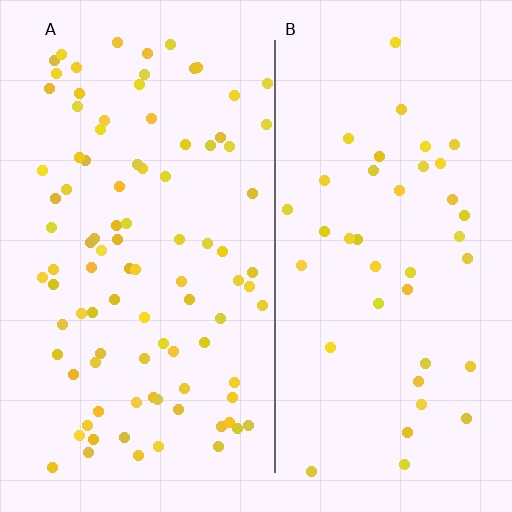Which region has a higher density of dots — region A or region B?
A (the left).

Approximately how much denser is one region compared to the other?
Approximately 2.3× — region A over region B.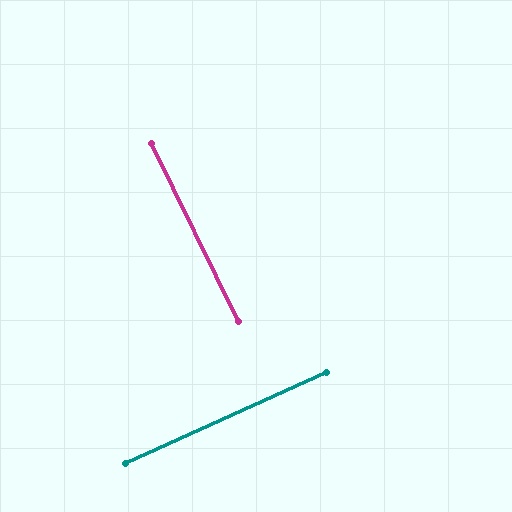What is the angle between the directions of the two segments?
Approximately 88 degrees.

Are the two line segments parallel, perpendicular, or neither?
Perpendicular — they meet at approximately 88°.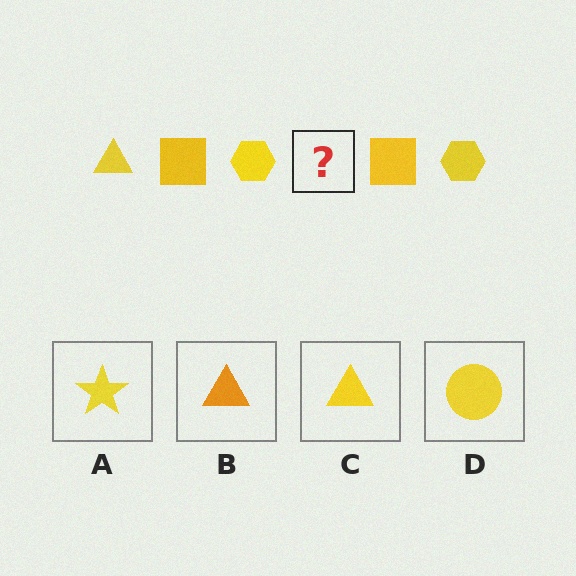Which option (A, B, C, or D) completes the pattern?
C.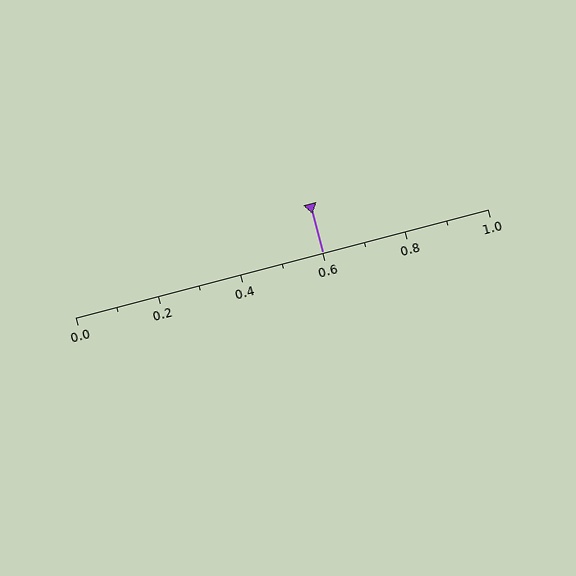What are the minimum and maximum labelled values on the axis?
The axis runs from 0.0 to 1.0.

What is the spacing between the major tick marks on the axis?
The major ticks are spaced 0.2 apart.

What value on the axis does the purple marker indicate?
The marker indicates approximately 0.6.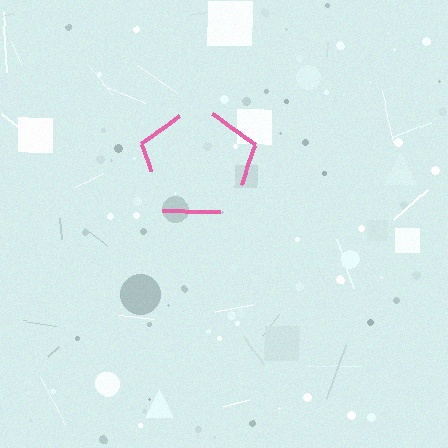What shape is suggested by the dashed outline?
The dashed outline suggests a pentagon.